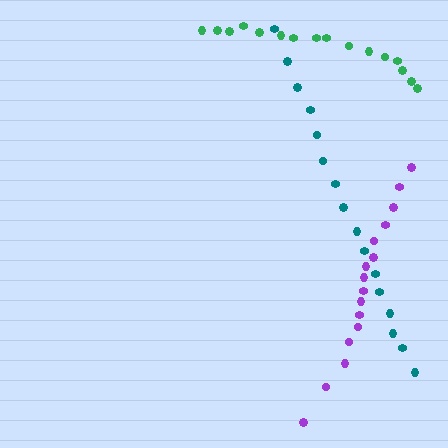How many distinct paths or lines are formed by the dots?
There are 3 distinct paths.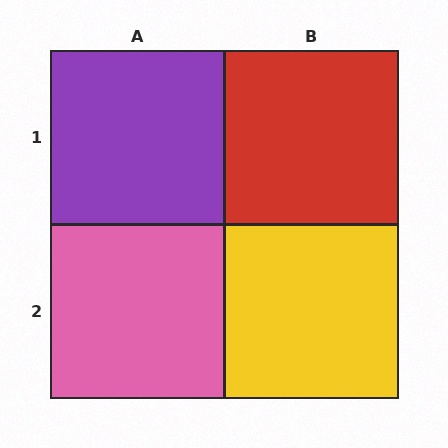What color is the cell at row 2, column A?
Pink.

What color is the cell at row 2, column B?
Yellow.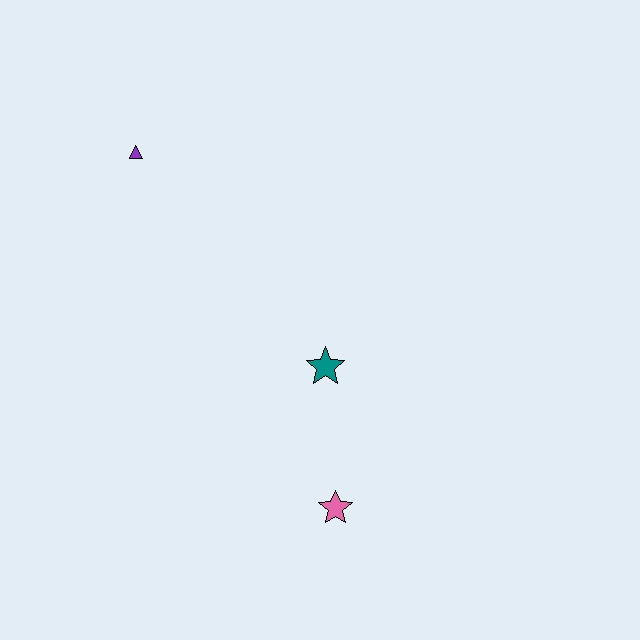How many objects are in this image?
There are 3 objects.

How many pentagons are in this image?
There are no pentagons.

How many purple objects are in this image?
There is 1 purple object.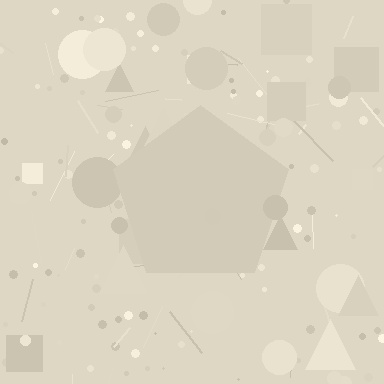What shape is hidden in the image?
A pentagon is hidden in the image.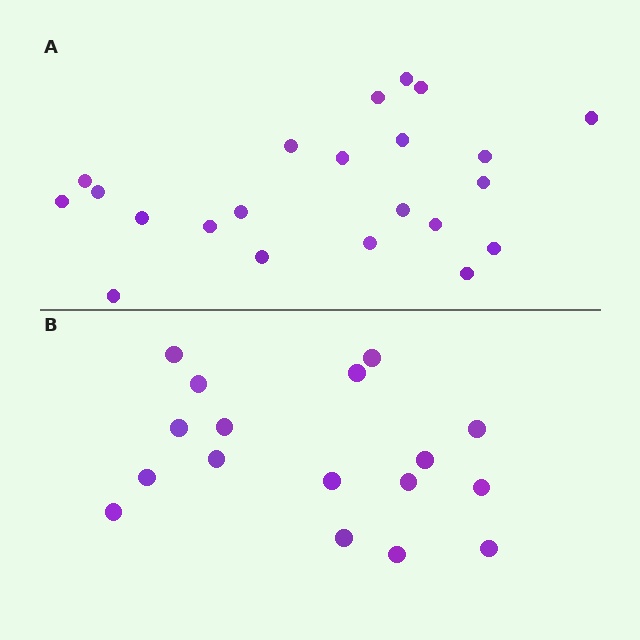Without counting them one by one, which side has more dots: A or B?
Region A (the top region) has more dots.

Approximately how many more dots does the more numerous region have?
Region A has about 5 more dots than region B.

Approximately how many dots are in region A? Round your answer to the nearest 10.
About 20 dots. (The exact count is 22, which rounds to 20.)